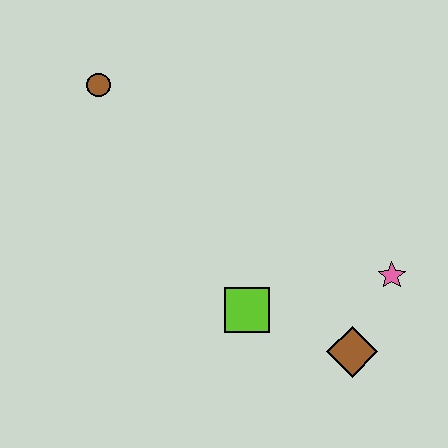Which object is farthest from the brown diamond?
The brown circle is farthest from the brown diamond.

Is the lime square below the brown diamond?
No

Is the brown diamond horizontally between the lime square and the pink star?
Yes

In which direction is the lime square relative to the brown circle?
The lime square is below the brown circle.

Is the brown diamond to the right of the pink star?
No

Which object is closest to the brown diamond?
The pink star is closest to the brown diamond.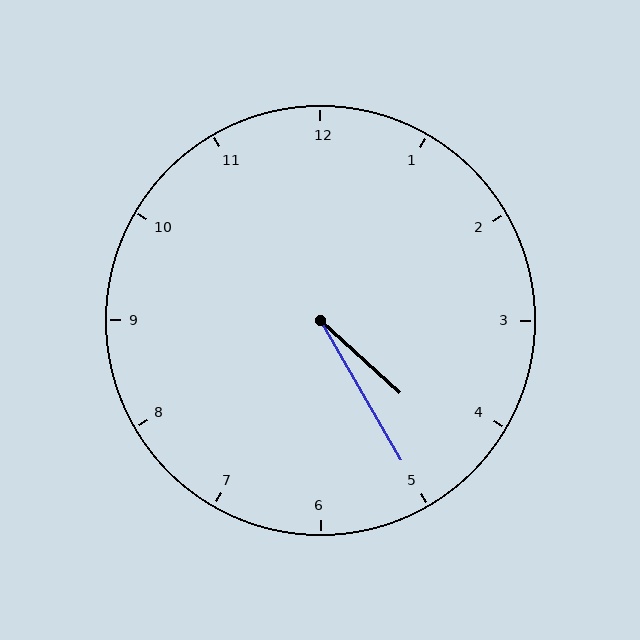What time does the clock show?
4:25.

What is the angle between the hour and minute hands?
Approximately 18 degrees.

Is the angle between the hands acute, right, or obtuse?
It is acute.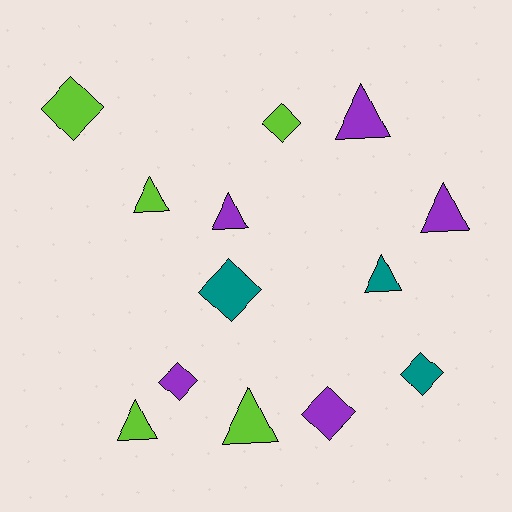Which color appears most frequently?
Purple, with 5 objects.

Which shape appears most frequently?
Triangle, with 7 objects.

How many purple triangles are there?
There are 3 purple triangles.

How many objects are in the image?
There are 13 objects.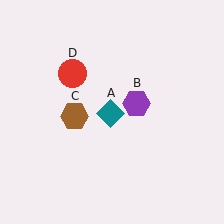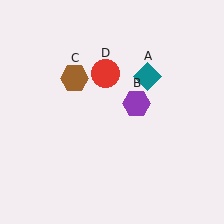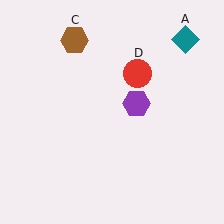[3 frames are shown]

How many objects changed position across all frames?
3 objects changed position: teal diamond (object A), brown hexagon (object C), red circle (object D).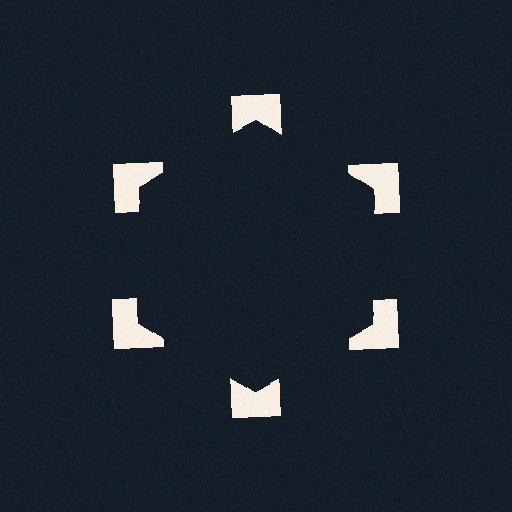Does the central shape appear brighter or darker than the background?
It typically appears slightly darker than the background, even though no actual brightness change is drawn.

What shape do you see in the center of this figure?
An illusory hexagon — its edges are inferred from the aligned wedge cuts in the notched squares, not physically drawn.